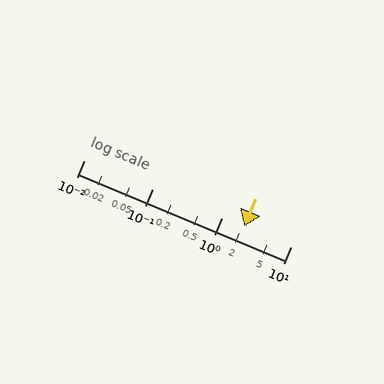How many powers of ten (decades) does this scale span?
The scale spans 3 decades, from 0.01 to 10.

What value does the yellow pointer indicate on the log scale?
The pointer indicates approximately 2.1.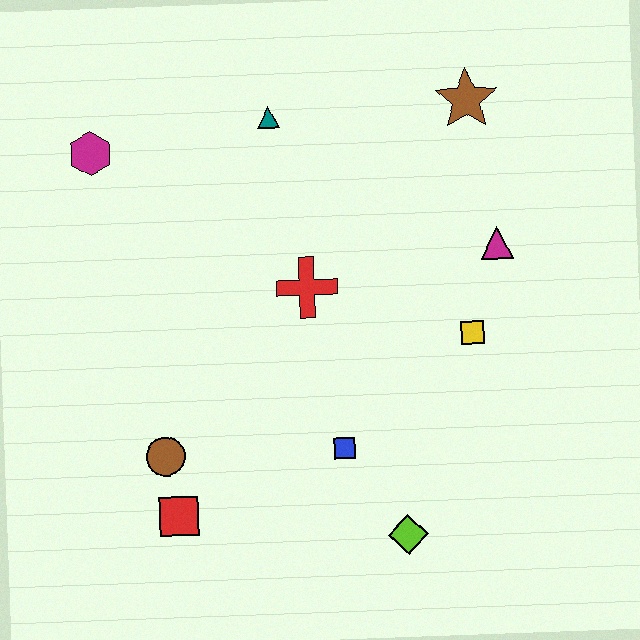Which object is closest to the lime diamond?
The blue square is closest to the lime diamond.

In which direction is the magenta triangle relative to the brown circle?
The magenta triangle is to the right of the brown circle.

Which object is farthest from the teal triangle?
The lime diamond is farthest from the teal triangle.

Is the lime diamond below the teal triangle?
Yes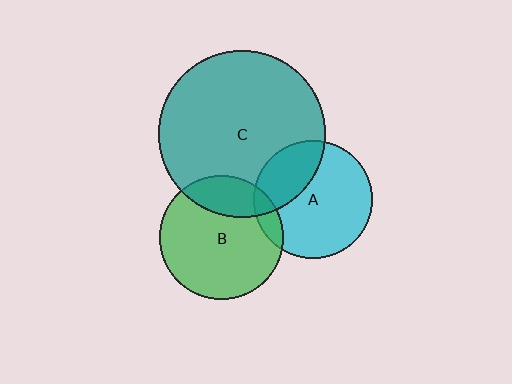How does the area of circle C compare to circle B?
Approximately 1.8 times.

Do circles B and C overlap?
Yes.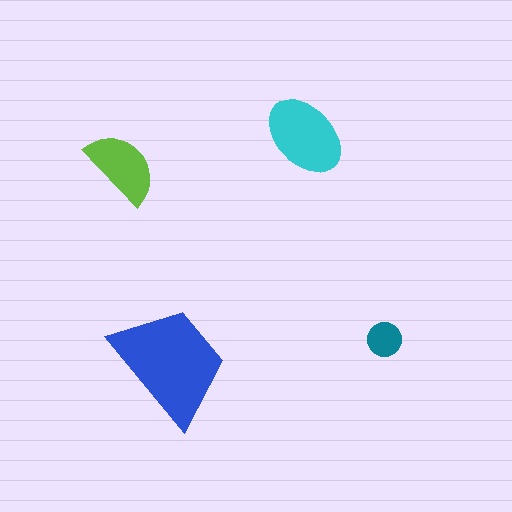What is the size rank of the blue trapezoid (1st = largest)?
1st.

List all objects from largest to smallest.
The blue trapezoid, the cyan ellipse, the lime semicircle, the teal circle.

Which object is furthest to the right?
The teal circle is rightmost.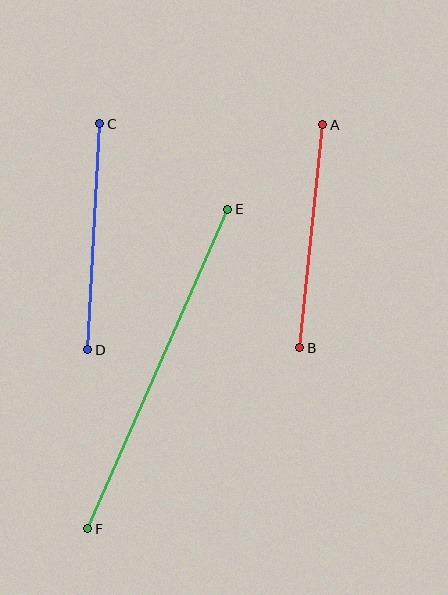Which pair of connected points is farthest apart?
Points E and F are farthest apart.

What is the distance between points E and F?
The distance is approximately 349 pixels.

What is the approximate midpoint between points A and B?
The midpoint is at approximately (311, 236) pixels.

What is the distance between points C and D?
The distance is approximately 226 pixels.